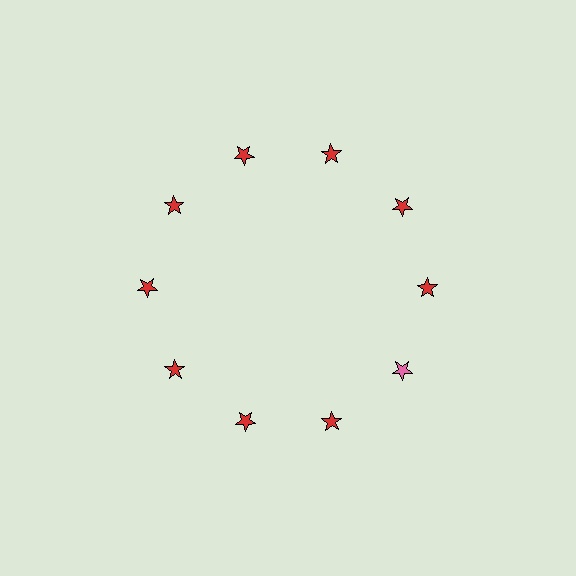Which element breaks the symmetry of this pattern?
The pink star at roughly the 4 o'clock position breaks the symmetry. All other shapes are red stars.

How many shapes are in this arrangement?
There are 10 shapes arranged in a ring pattern.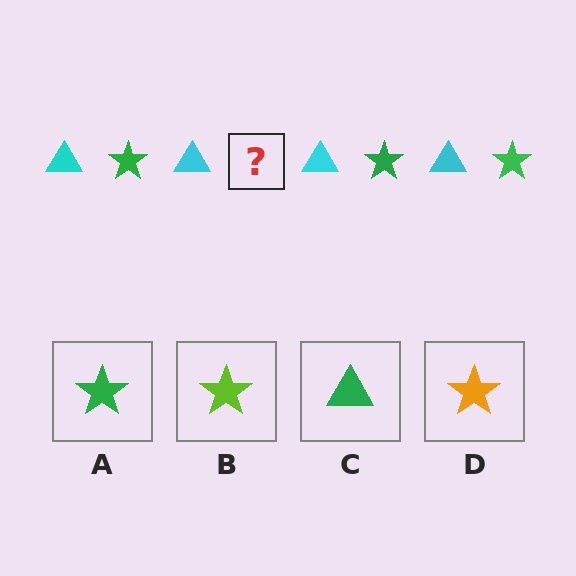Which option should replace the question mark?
Option A.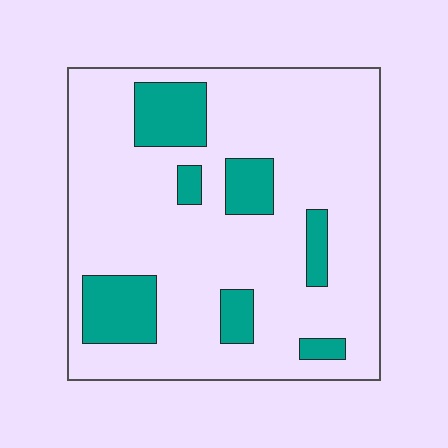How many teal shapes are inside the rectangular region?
7.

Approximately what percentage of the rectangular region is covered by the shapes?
Approximately 20%.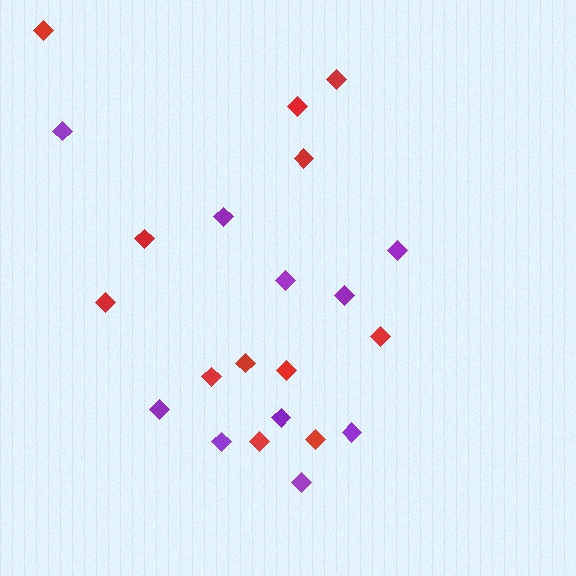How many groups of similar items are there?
There are 2 groups: one group of purple diamonds (10) and one group of red diamonds (12).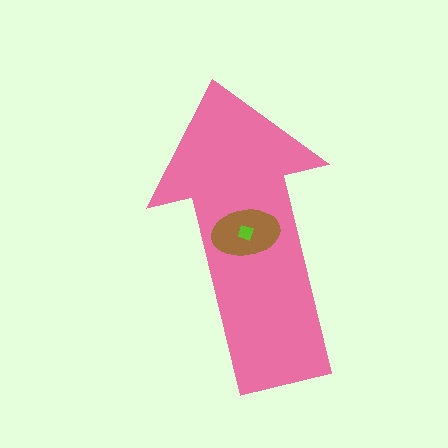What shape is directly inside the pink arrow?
The brown ellipse.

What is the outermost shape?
The pink arrow.